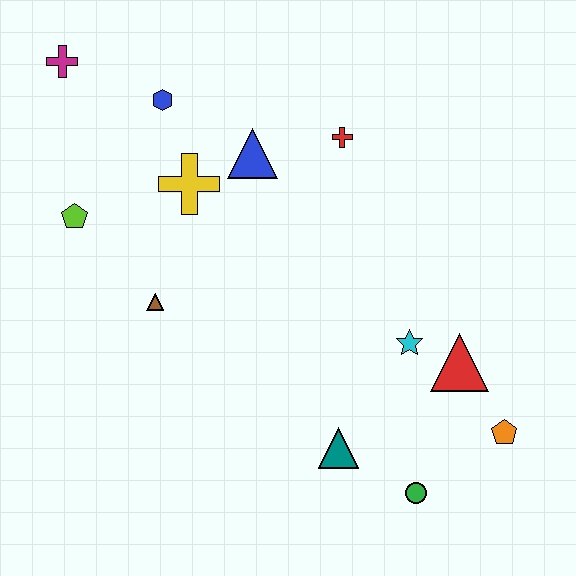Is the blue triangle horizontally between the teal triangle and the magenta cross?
Yes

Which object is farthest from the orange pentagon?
The magenta cross is farthest from the orange pentagon.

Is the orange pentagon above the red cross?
No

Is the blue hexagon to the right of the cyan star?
No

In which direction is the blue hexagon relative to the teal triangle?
The blue hexagon is above the teal triangle.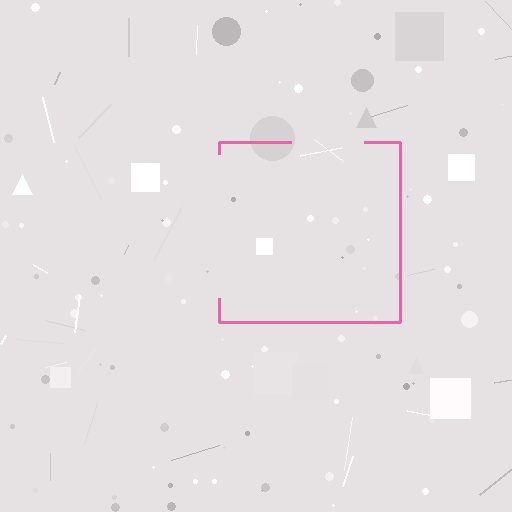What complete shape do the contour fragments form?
The contour fragments form a square.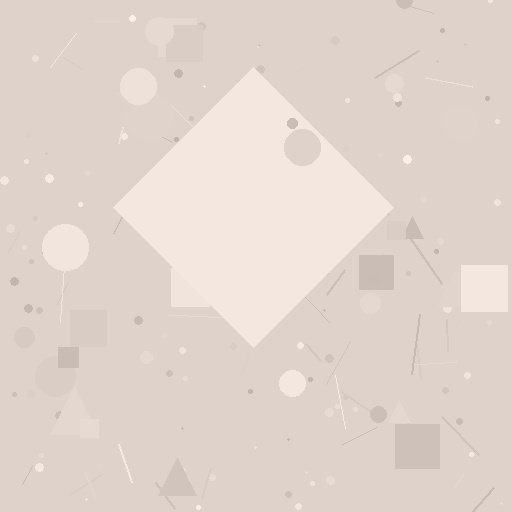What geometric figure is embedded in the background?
A diamond is embedded in the background.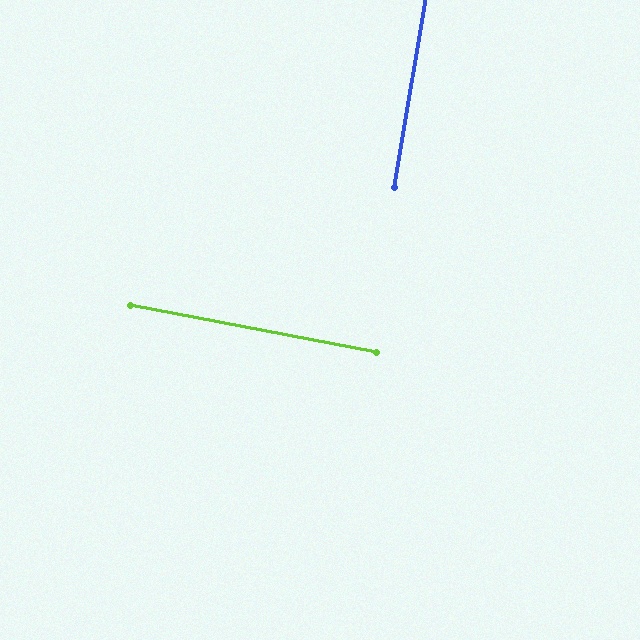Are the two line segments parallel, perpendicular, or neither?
Perpendicular — they meet at approximately 89°.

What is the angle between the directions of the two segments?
Approximately 89 degrees.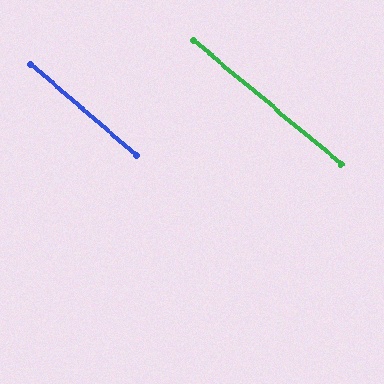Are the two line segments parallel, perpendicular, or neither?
Parallel — their directions differ by only 1.1°.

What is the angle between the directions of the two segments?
Approximately 1 degree.